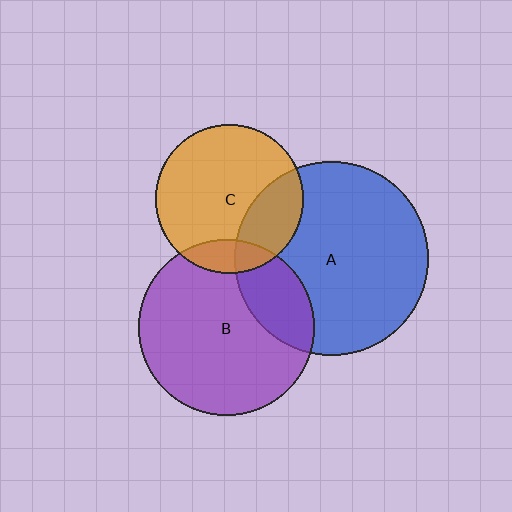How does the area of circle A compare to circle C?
Approximately 1.7 times.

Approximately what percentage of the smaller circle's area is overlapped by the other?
Approximately 20%.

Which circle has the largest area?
Circle A (blue).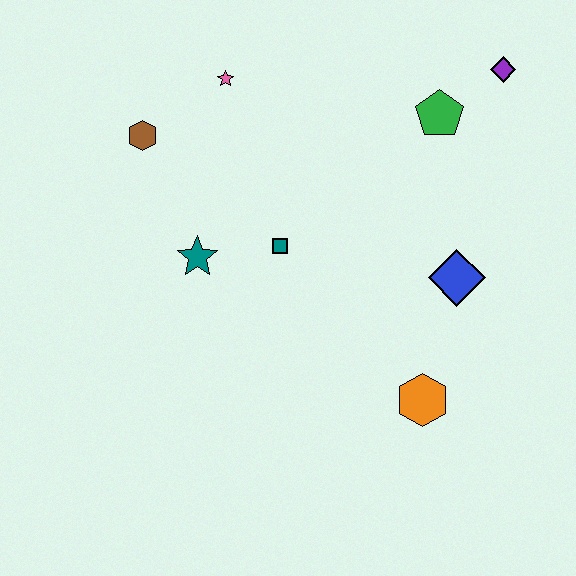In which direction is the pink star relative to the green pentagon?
The pink star is to the left of the green pentagon.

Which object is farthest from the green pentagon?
The brown hexagon is farthest from the green pentagon.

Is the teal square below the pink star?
Yes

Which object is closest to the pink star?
The brown hexagon is closest to the pink star.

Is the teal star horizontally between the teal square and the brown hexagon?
Yes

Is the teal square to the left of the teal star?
No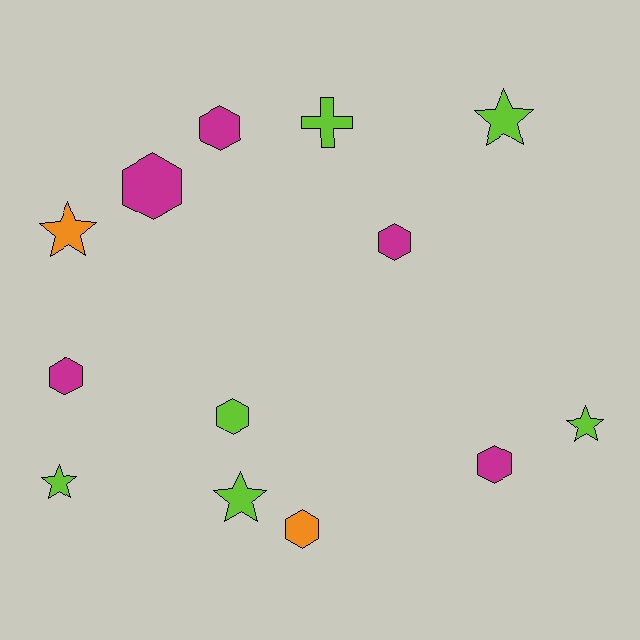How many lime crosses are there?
There is 1 lime cross.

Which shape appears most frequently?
Hexagon, with 7 objects.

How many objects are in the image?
There are 13 objects.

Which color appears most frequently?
Lime, with 6 objects.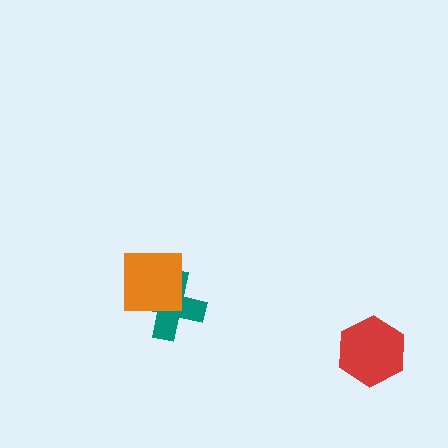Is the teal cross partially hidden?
Yes, it is partially covered by another shape.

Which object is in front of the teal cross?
The orange square is in front of the teal cross.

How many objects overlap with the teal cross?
1 object overlaps with the teal cross.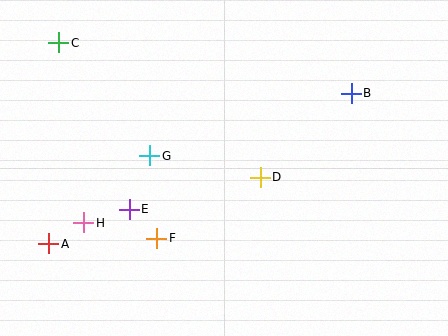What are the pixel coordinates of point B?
Point B is at (351, 93).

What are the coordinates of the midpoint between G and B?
The midpoint between G and B is at (250, 125).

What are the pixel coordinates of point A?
Point A is at (49, 244).